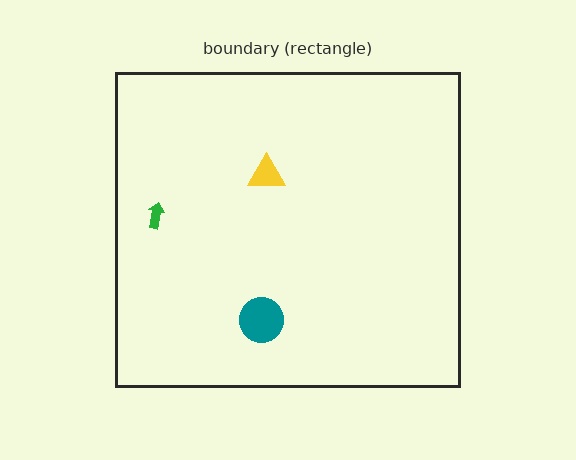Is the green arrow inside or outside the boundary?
Inside.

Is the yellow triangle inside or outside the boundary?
Inside.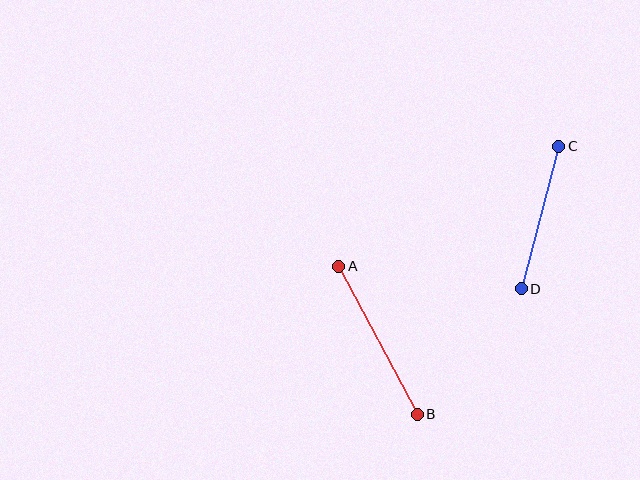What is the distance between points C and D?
The distance is approximately 147 pixels.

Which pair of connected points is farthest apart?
Points A and B are farthest apart.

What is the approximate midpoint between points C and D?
The midpoint is at approximately (540, 218) pixels.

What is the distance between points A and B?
The distance is approximately 167 pixels.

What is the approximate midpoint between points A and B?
The midpoint is at approximately (378, 340) pixels.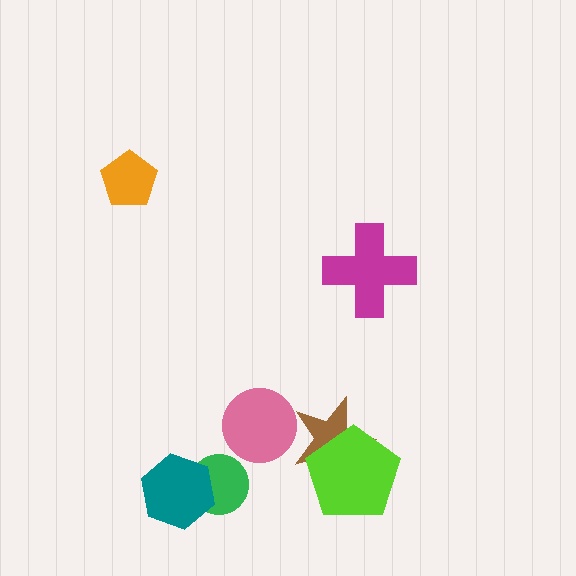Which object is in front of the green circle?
The teal hexagon is in front of the green circle.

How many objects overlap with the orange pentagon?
0 objects overlap with the orange pentagon.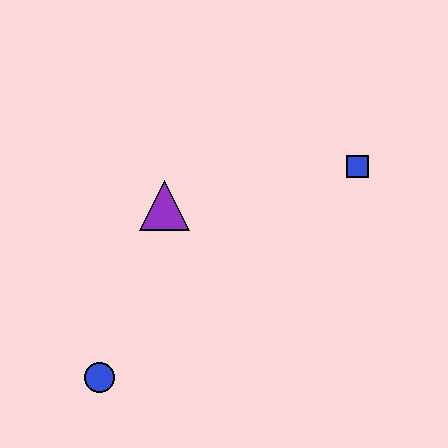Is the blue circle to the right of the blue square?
No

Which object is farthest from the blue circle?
The blue square is farthest from the blue circle.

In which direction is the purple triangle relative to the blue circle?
The purple triangle is above the blue circle.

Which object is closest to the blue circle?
The purple triangle is closest to the blue circle.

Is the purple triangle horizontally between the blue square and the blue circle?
Yes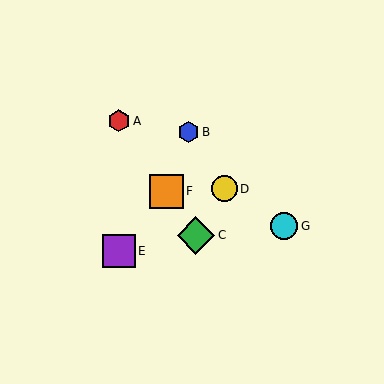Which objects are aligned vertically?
Objects A, E are aligned vertically.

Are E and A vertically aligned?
Yes, both are at x≈119.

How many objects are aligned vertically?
2 objects (A, E) are aligned vertically.